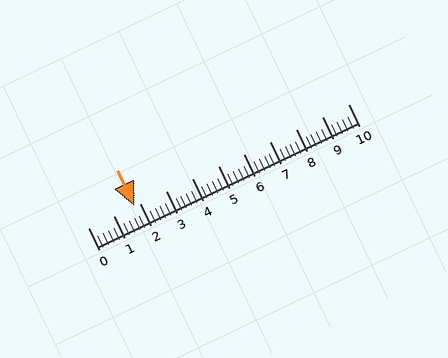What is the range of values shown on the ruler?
The ruler shows values from 0 to 10.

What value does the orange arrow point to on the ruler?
The orange arrow points to approximately 1.8.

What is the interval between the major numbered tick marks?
The major tick marks are spaced 1 units apart.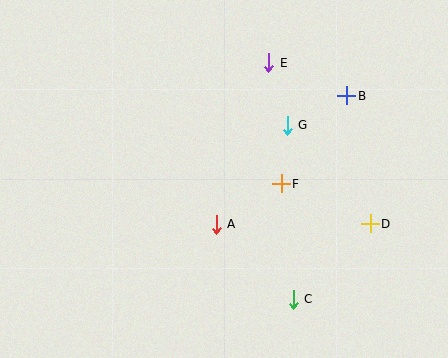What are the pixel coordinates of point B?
Point B is at (347, 96).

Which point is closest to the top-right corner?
Point B is closest to the top-right corner.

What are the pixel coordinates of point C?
Point C is at (293, 299).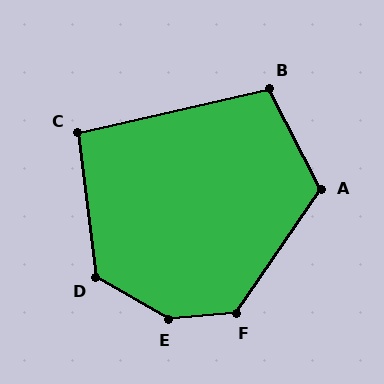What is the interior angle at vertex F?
Approximately 129 degrees (obtuse).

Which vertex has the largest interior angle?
E, at approximately 146 degrees.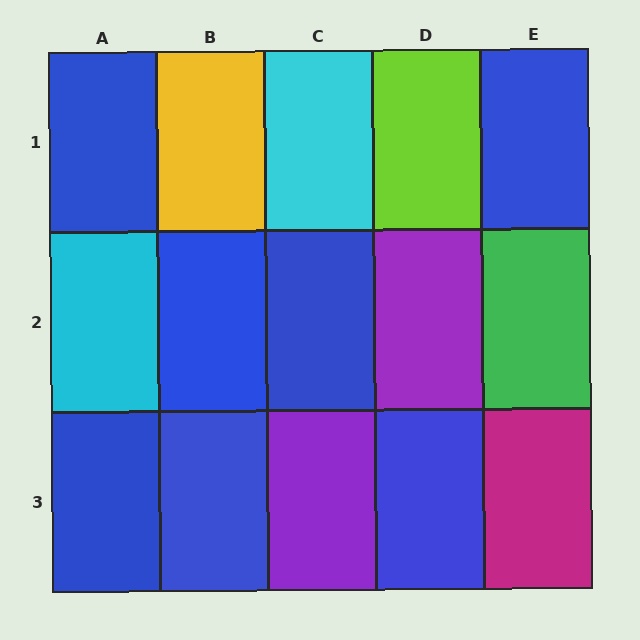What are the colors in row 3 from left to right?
Blue, blue, purple, blue, magenta.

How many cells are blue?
7 cells are blue.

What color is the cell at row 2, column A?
Cyan.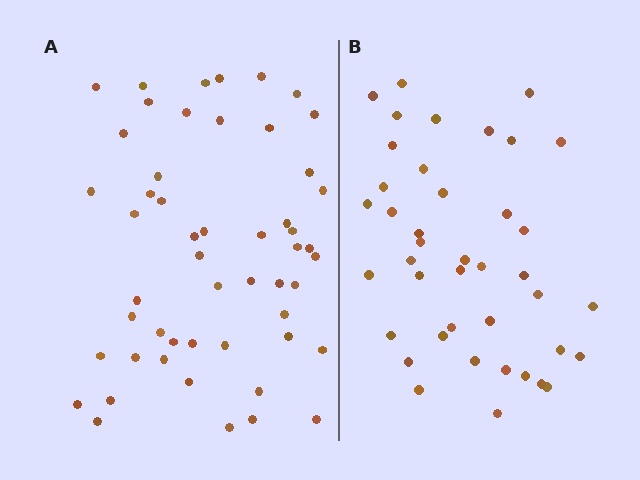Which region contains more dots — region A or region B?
Region A (the left region) has more dots.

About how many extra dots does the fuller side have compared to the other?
Region A has roughly 12 or so more dots than region B.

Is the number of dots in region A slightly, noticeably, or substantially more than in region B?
Region A has noticeably more, but not dramatically so. The ratio is roughly 1.3 to 1.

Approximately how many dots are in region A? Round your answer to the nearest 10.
About 50 dots. (The exact count is 52, which rounds to 50.)